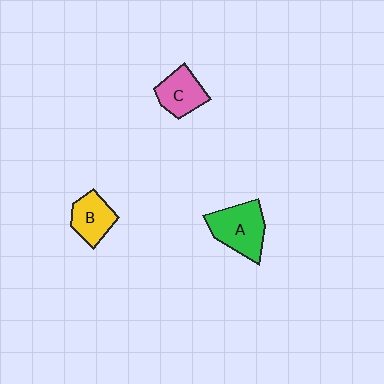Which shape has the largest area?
Shape A (green).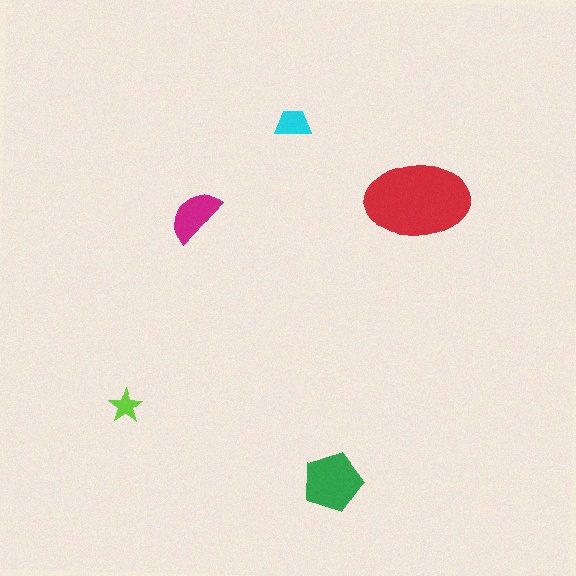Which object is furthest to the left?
The lime star is leftmost.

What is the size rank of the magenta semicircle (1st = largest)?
3rd.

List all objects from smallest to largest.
The lime star, the cyan trapezoid, the magenta semicircle, the green pentagon, the red ellipse.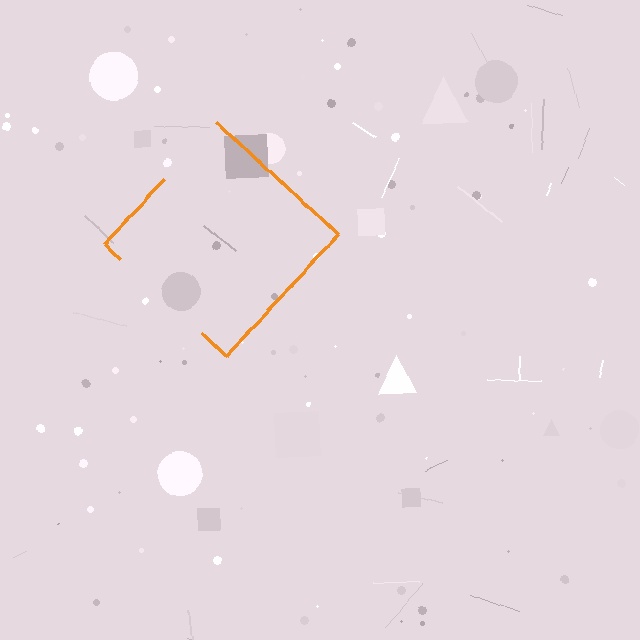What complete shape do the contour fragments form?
The contour fragments form a diamond.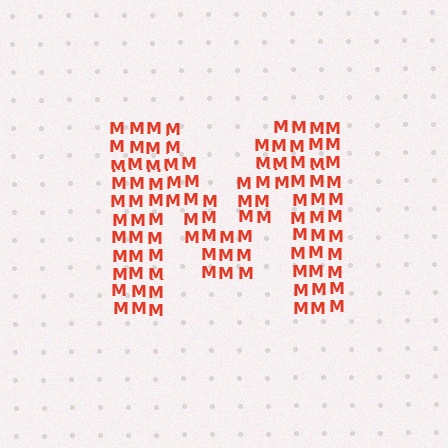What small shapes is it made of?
It is made of small letter M's.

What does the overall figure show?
The overall figure shows the letter M.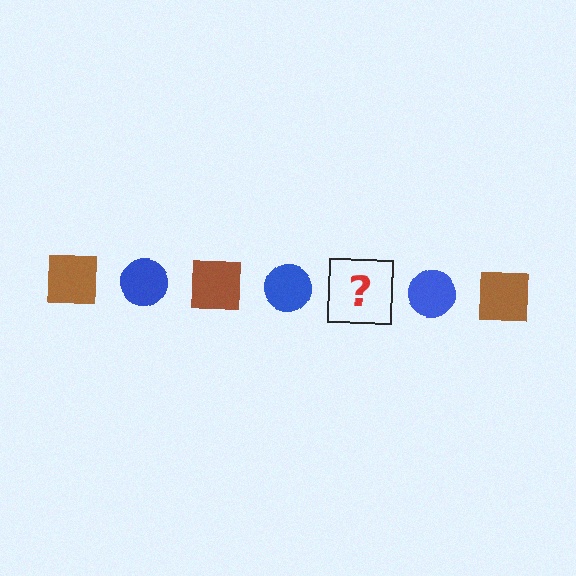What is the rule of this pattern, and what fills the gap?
The rule is that the pattern alternates between brown square and blue circle. The gap should be filled with a brown square.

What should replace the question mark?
The question mark should be replaced with a brown square.